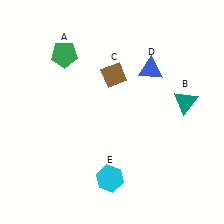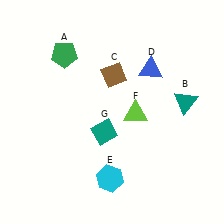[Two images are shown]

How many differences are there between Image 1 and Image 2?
There are 2 differences between the two images.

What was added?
A lime triangle (F), a teal diamond (G) were added in Image 2.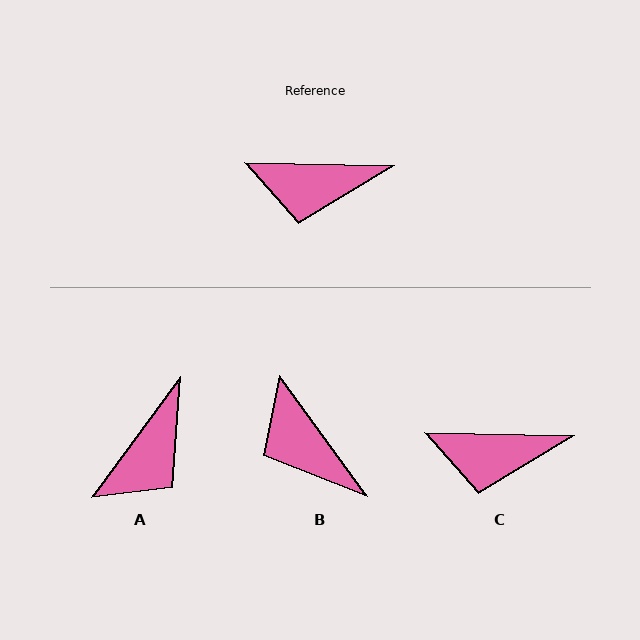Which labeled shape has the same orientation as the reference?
C.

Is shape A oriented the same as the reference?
No, it is off by about 55 degrees.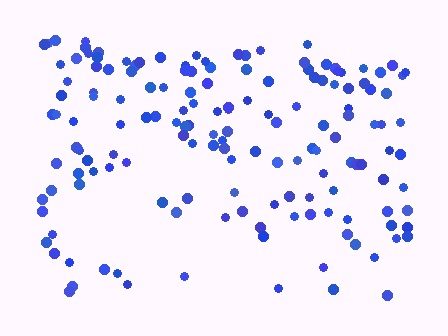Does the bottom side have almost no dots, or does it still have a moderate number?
Still a moderate number, just noticeably fewer than the top.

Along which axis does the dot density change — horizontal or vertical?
Vertical.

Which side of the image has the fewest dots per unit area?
The bottom.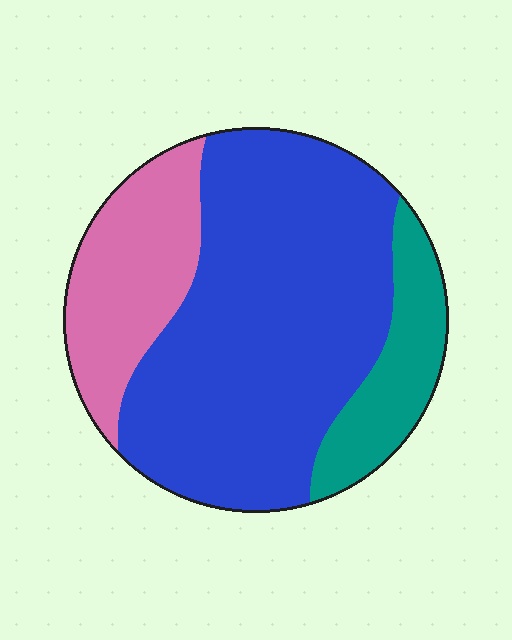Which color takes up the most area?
Blue, at roughly 65%.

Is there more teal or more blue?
Blue.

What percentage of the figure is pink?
Pink takes up between a sixth and a third of the figure.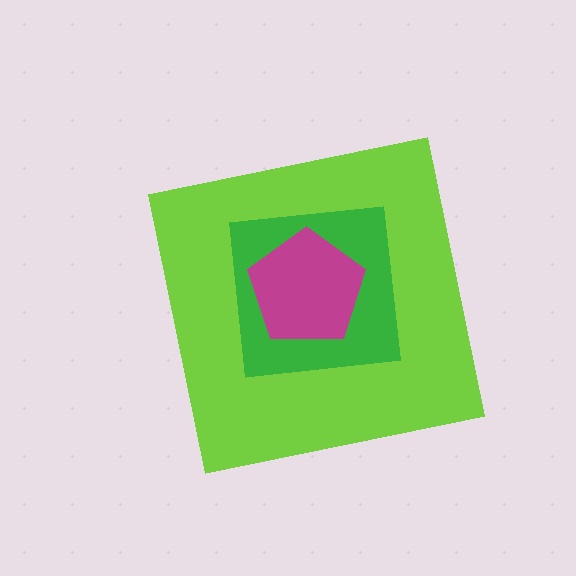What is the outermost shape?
The lime square.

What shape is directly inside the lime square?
The green square.